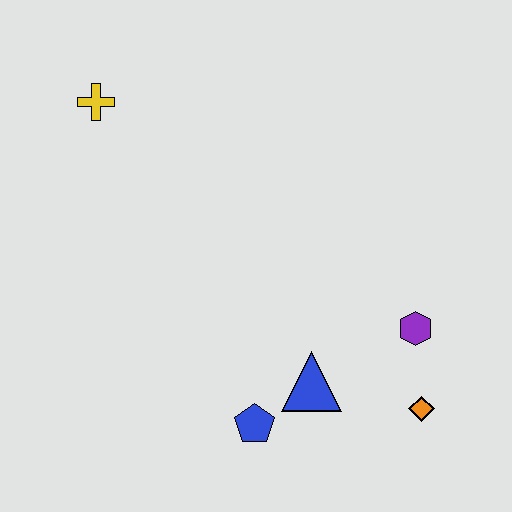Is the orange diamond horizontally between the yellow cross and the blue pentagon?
No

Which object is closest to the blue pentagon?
The blue triangle is closest to the blue pentagon.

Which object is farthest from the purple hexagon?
The yellow cross is farthest from the purple hexagon.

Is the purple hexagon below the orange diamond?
No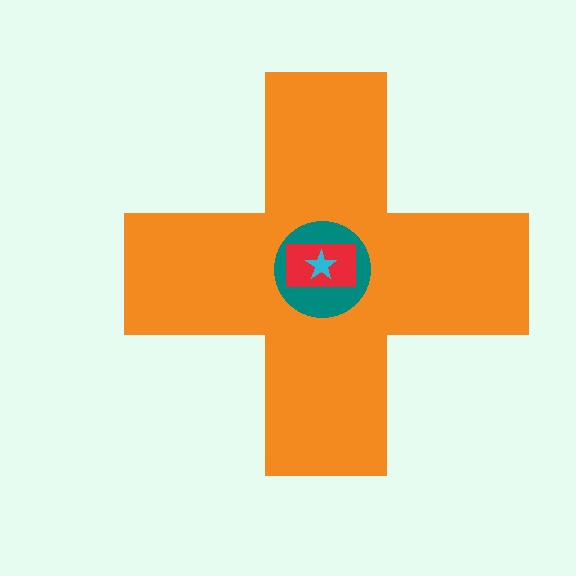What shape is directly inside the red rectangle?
The cyan star.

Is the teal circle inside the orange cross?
Yes.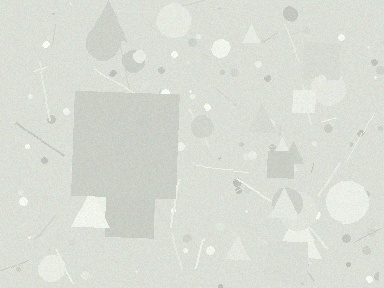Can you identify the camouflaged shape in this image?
The camouflaged shape is a square.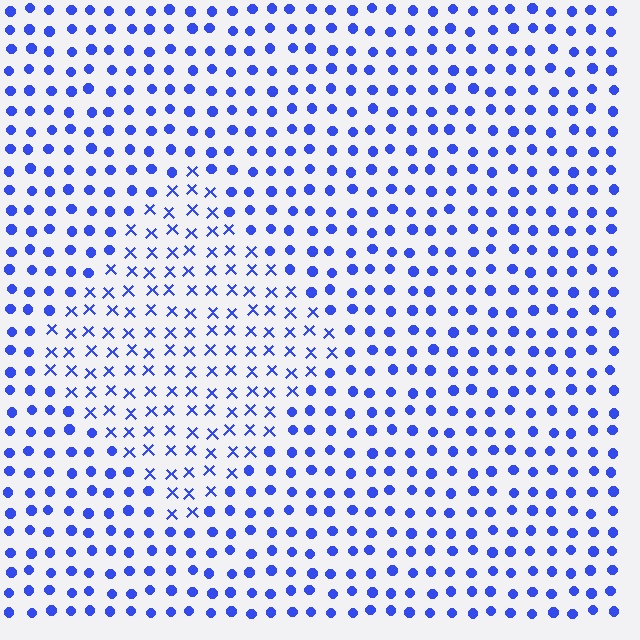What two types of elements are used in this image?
The image uses X marks inside the diamond region and circles outside it.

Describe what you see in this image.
The image is filled with small blue elements arranged in a uniform grid. A diamond-shaped region contains X marks, while the surrounding area contains circles. The boundary is defined purely by the change in element shape.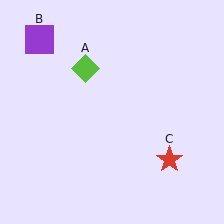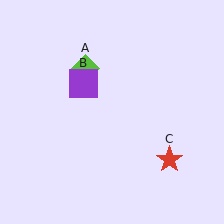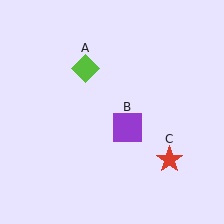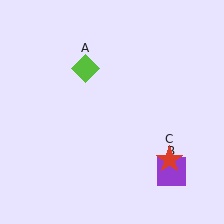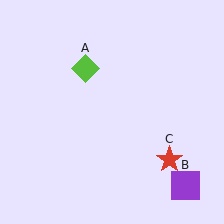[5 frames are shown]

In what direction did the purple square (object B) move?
The purple square (object B) moved down and to the right.